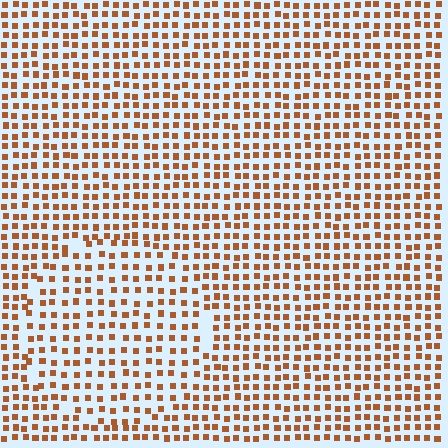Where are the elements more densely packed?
The elements are more densely packed outside the circle boundary.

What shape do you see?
I see a circle.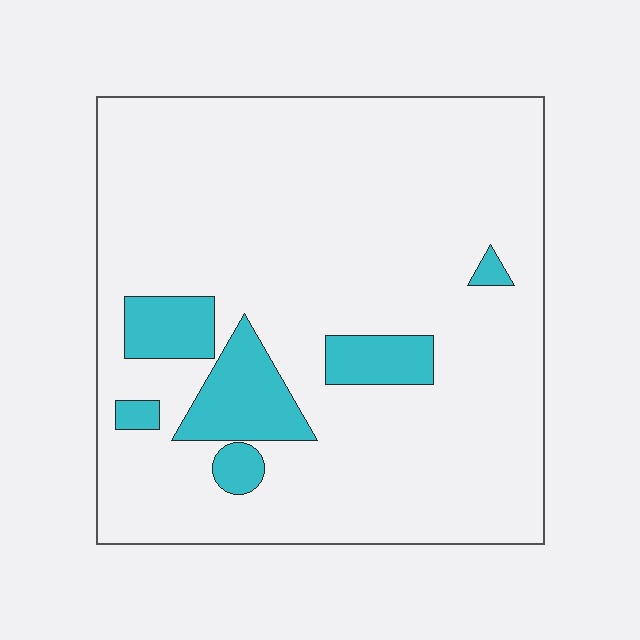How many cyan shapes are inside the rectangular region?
6.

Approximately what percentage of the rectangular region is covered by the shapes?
Approximately 15%.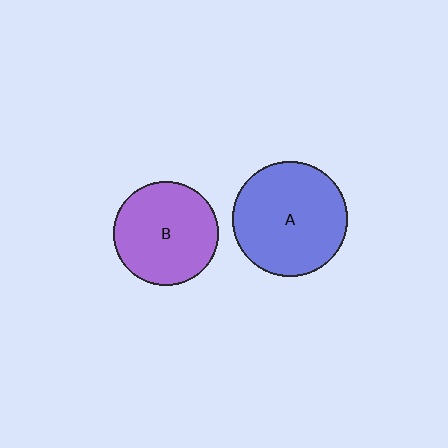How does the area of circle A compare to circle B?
Approximately 1.2 times.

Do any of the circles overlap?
No, none of the circles overlap.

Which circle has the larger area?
Circle A (blue).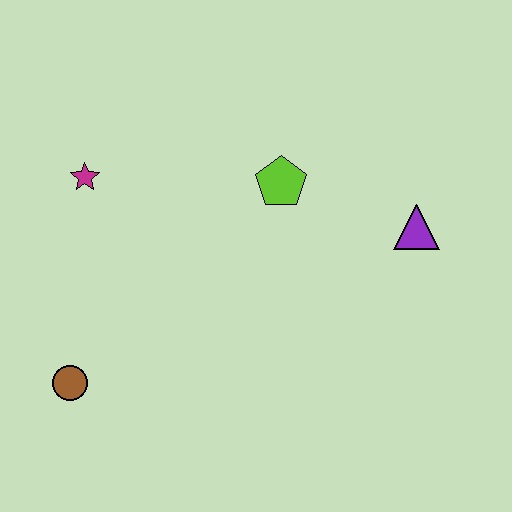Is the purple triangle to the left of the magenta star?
No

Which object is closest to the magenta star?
The lime pentagon is closest to the magenta star.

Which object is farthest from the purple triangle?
The brown circle is farthest from the purple triangle.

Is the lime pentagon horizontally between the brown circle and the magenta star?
No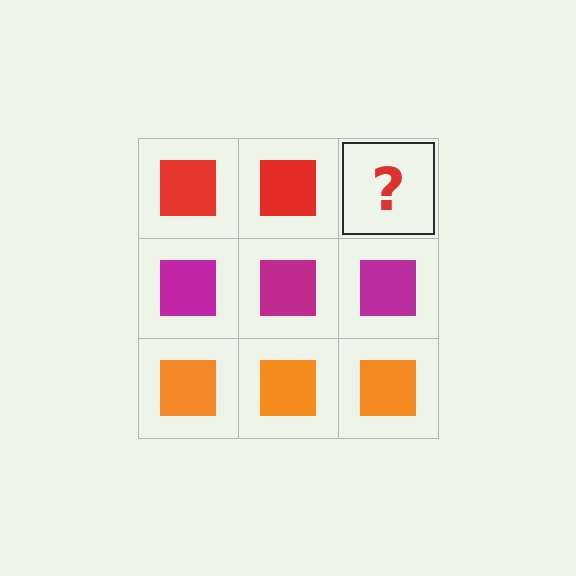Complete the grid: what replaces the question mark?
The question mark should be replaced with a red square.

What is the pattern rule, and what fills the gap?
The rule is that each row has a consistent color. The gap should be filled with a red square.